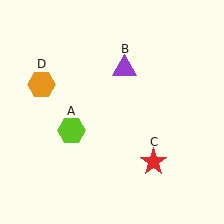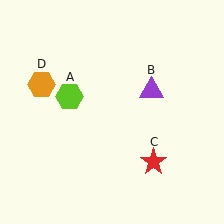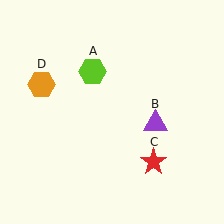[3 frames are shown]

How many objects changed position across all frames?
2 objects changed position: lime hexagon (object A), purple triangle (object B).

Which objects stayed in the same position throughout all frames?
Red star (object C) and orange hexagon (object D) remained stationary.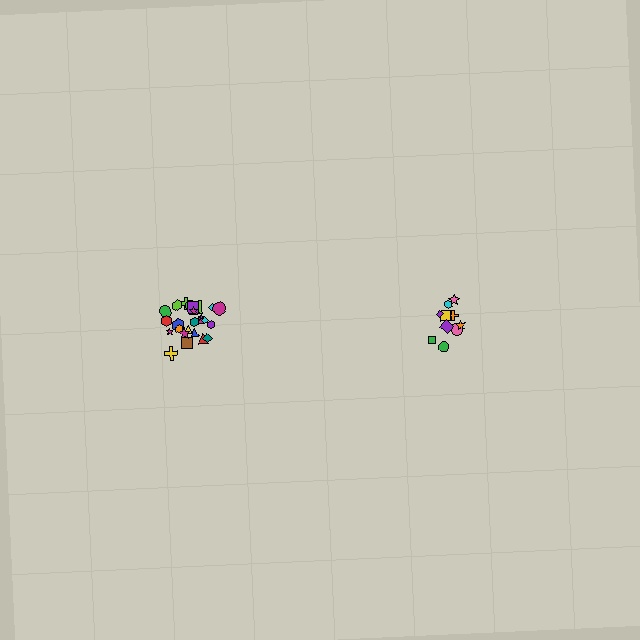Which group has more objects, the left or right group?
The left group.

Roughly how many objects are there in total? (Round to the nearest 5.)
Roughly 35 objects in total.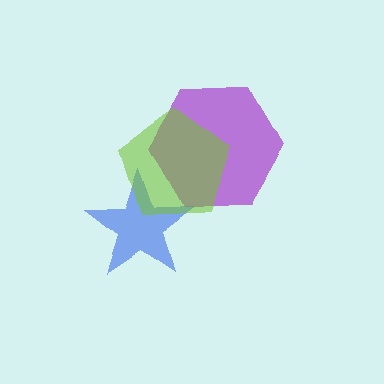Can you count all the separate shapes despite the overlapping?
Yes, there are 3 separate shapes.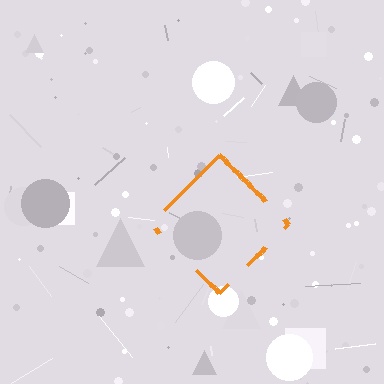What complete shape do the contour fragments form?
The contour fragments form a diamond.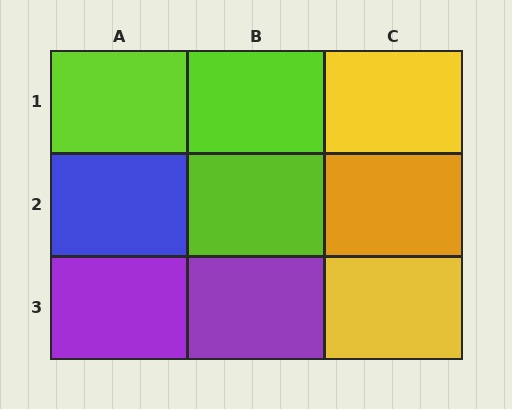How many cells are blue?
1 cell is blue.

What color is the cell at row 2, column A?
Blue.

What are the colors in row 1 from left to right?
Lime, lime, yellow.